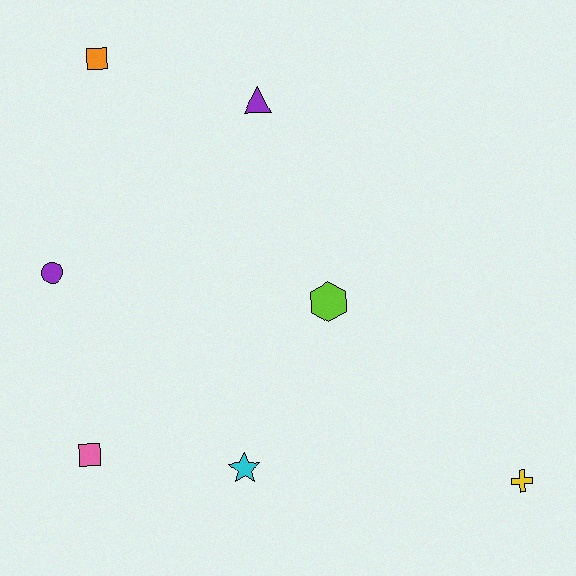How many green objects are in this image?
There are no green objects.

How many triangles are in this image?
There is 1 triangle.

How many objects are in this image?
There are 7 objects.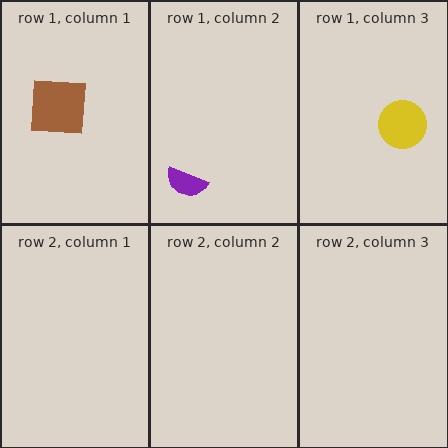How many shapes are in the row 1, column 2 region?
1.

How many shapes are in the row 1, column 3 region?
1.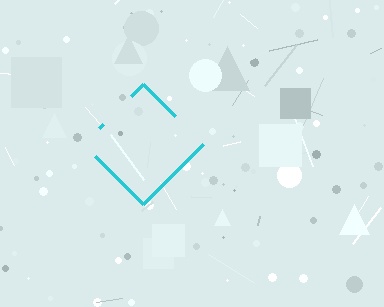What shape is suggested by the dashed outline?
The dashed outline suggests a diamond.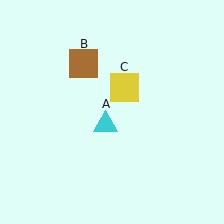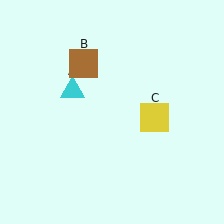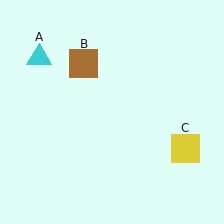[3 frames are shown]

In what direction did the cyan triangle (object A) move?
The cyan triangle (object A) moved up and to the left.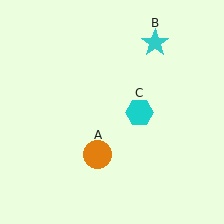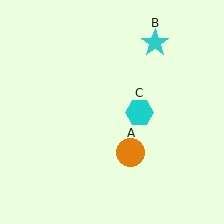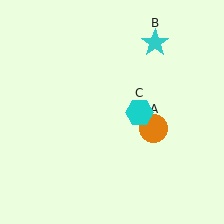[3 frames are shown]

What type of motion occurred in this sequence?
The orange circle (object A) rotated counterclockwise around the center of the scene.